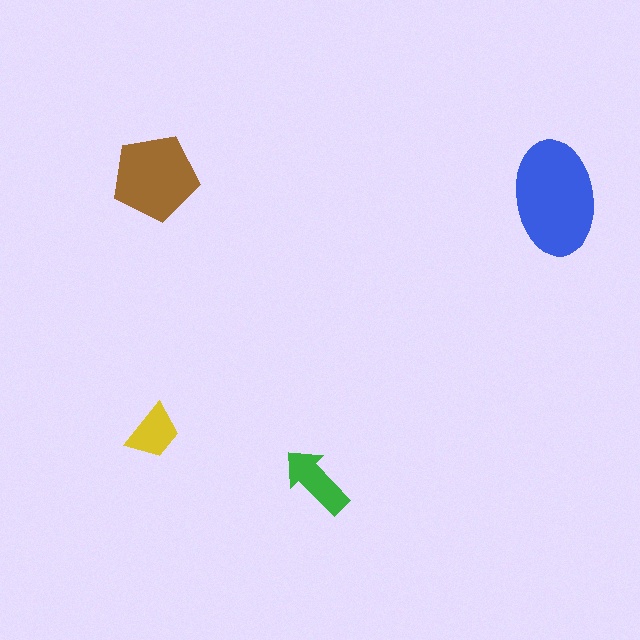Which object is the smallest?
The yellow trapezoid.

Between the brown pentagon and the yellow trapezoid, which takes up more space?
The brown pentagon.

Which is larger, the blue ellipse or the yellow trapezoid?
The blue ellipse.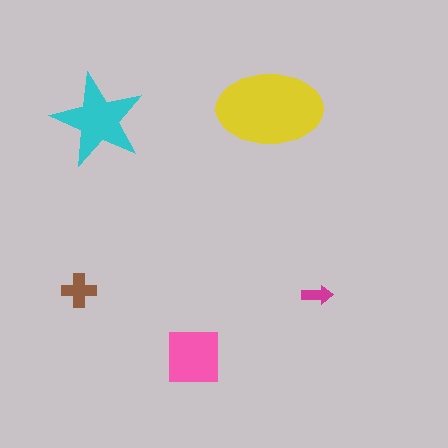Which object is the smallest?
The magenta arrow.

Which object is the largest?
The yellow ellipse.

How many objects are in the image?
There are 5 objects in the image.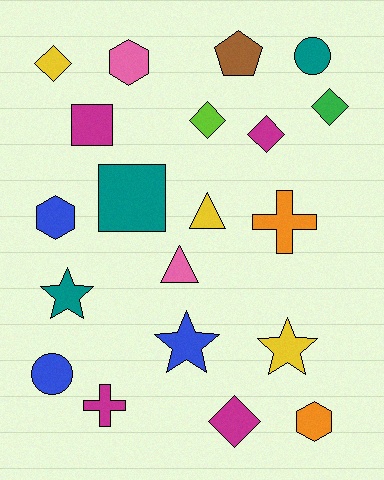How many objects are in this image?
There are 20 objects.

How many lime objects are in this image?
There is 1 lime object.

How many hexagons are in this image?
There are 3 hexagons.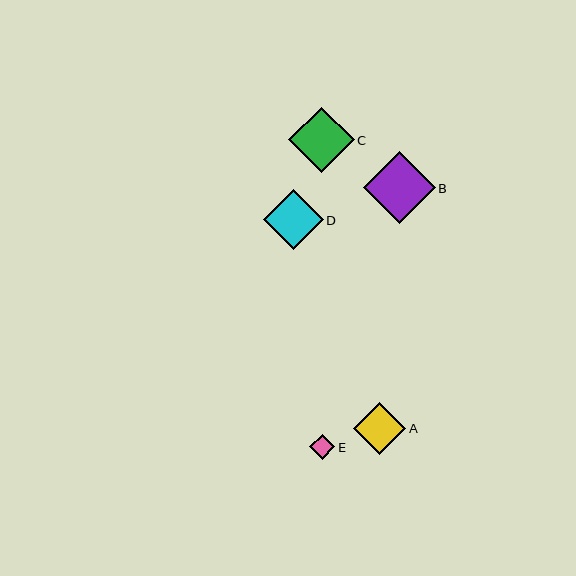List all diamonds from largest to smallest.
From largest to smallest: B, C, D, A, E.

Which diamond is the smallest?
Diamond E is the smallest with a size of approximately 25 pixels.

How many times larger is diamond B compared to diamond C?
Diamond B is approximately 1.1 times the size of diamond C.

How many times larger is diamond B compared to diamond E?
Diamond B is approximately 2.8 times the size of diamond E.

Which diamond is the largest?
Diamond B is the largest with a size of approximately 72 pixels.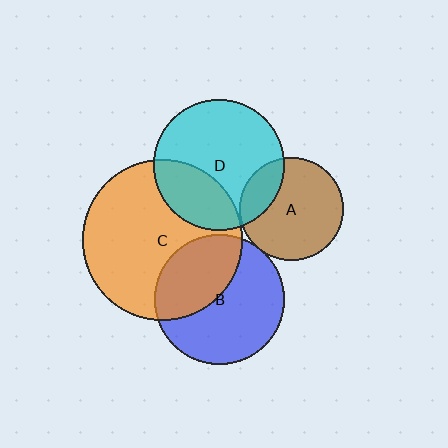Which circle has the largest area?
Circle C (orange).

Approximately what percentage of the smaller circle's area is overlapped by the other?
Approximately 20%.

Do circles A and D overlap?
Yes.